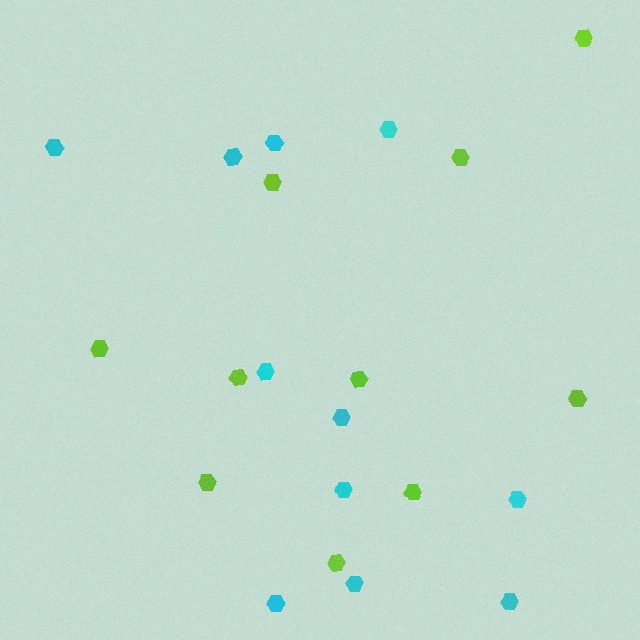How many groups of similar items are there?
There are 2 groups: one group of cyan hexagons (11) and one group of lime hexagons (10).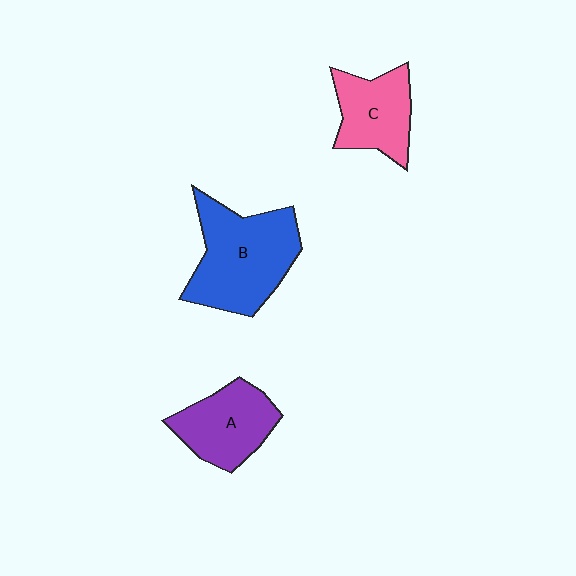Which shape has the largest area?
Shape B (blue).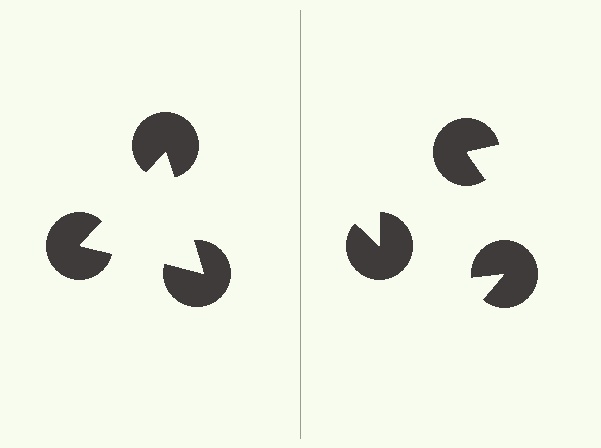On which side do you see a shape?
An illusory triangle appears on the left side. On the right side the wedge cuts are rotated, so no coherent shape forms.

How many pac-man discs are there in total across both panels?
6 — 3 on each side.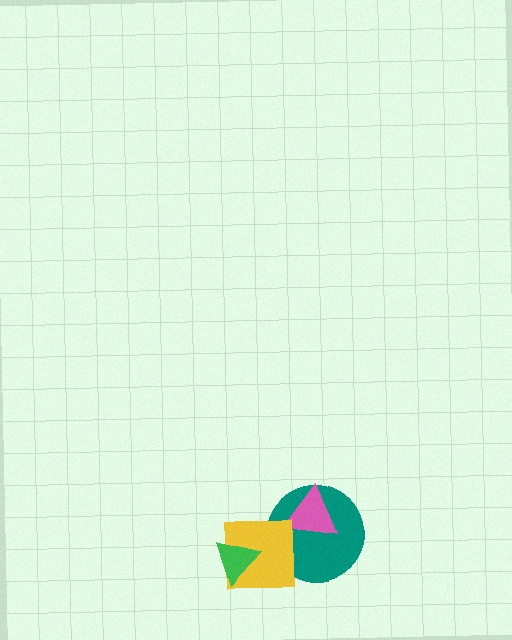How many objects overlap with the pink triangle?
1 object overlaps with the pink triangle.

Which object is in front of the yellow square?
The green triangle is in front of the yellow square.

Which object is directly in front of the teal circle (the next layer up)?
The pink triangle is directly in front of the teal circle.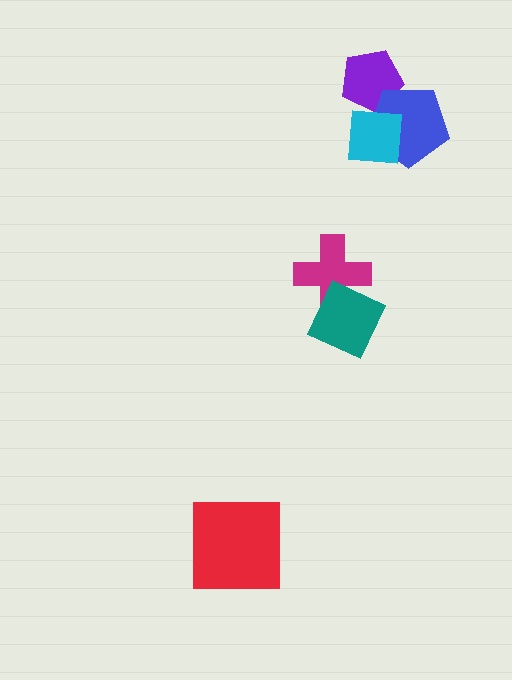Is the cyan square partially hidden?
No, no other shape covers it.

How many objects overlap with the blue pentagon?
2 objects overlap with the blue pentagon.